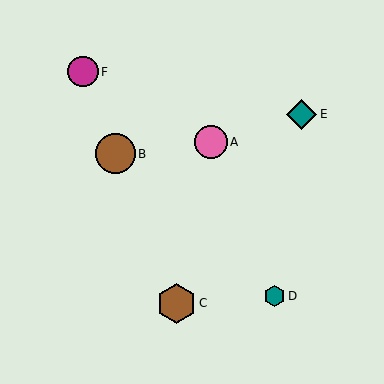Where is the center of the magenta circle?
The center of the magenta circle is at (83, 72).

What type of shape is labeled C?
Shape C is a brown hexagon.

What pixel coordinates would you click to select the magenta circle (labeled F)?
Click at (83, 72) to select the magenta circle F.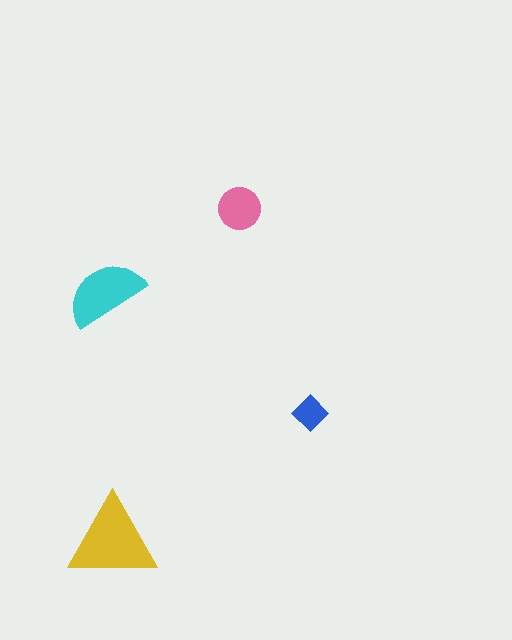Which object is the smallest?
The blue diamond.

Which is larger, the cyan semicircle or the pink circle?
The cyan semicircle.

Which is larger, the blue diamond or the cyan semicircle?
The cyan semicircle.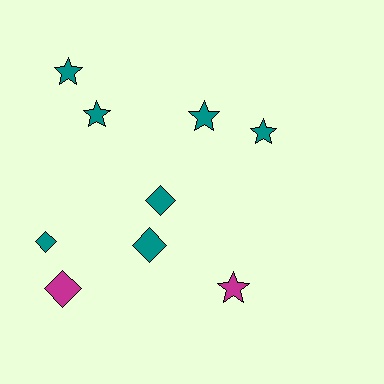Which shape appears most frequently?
Star, with 5 objects.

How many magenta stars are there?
There is 1 magenta star.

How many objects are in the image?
There are 9 objects.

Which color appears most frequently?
Teal, with 7 objects.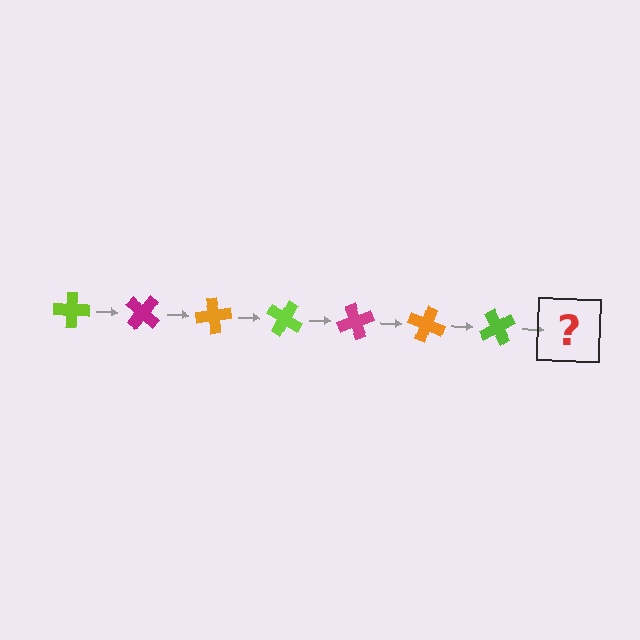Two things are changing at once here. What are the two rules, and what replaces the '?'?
The two rules are that it rotates 40 degrees each step and the color cycles through lime, magenta, and orange. The '?' should be a magenta cross, rotated 280 degrees from the start.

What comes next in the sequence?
The next element should be a magenta cross, rotated 280 degrees from the start.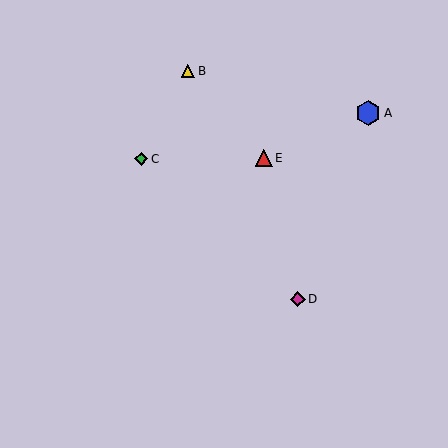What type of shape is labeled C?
Shape C is a green diamond.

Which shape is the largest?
The blue hexagon (labeled A) is the largest.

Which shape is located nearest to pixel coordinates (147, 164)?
The green diamond (labeled C) at (141, 159) is nearest to that location.